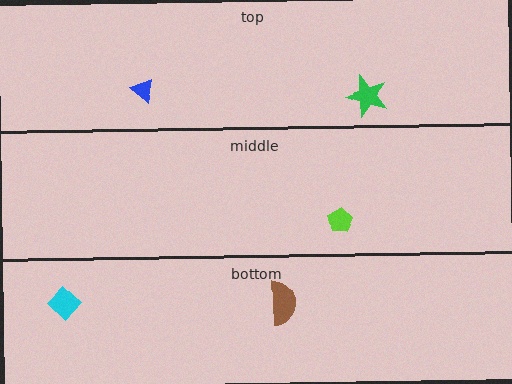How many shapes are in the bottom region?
2.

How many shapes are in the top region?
2.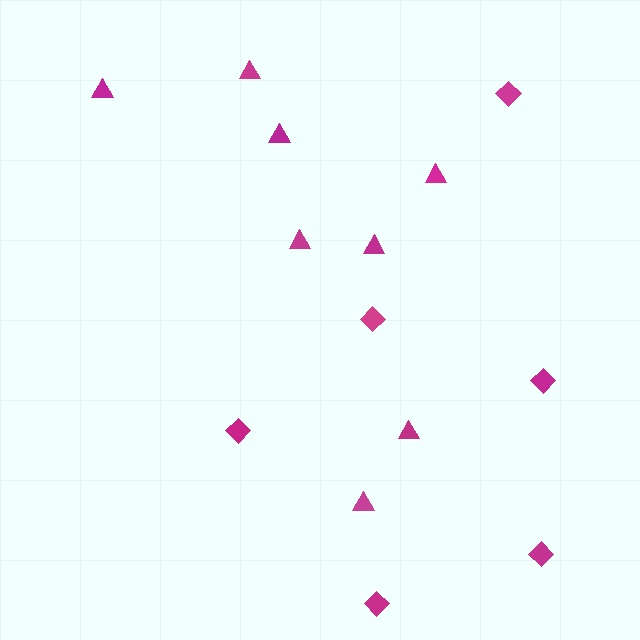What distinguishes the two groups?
There are 2 groups: one group of diamonds (6) and one group of triangles (8).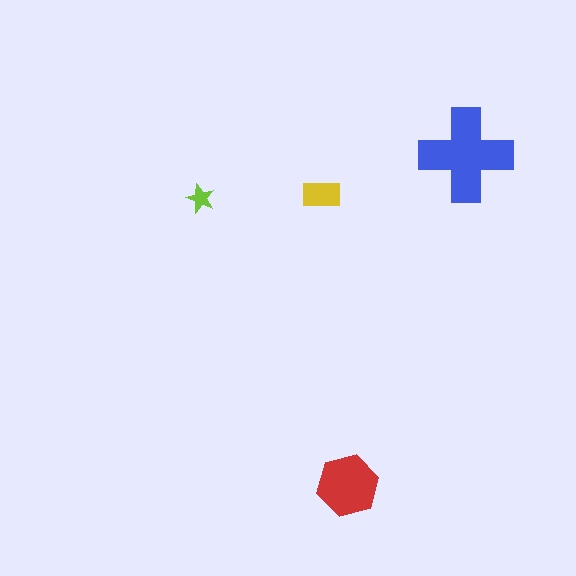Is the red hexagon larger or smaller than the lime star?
Larger.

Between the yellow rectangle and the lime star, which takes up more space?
The yellow rectangle.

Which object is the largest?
The blue cross.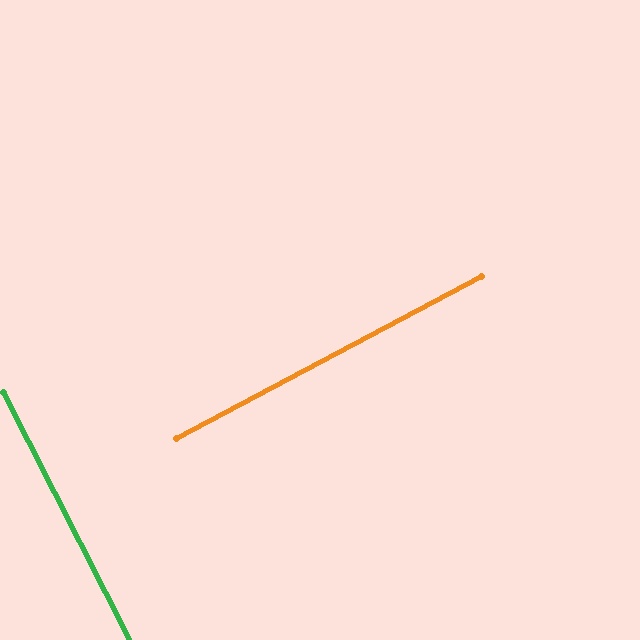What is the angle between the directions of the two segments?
Approximately 89 degrees.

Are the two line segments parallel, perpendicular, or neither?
Perpendicular — they meet at approximately 89°.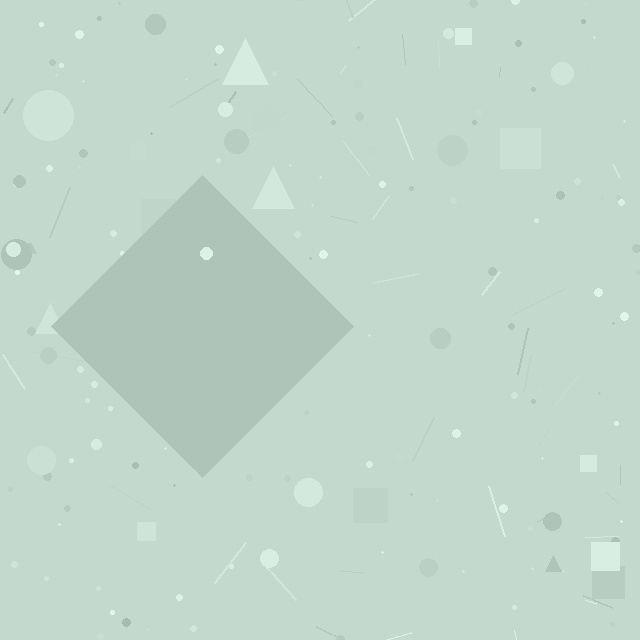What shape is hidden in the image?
A diamond is hidden in the image.